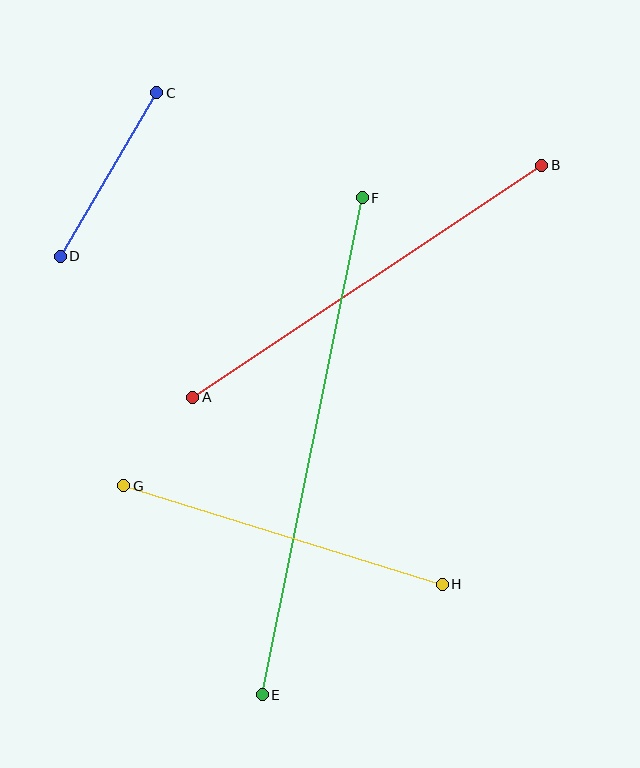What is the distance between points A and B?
The distance is approximately 419 pixels.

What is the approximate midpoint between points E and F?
The midpoint is at approximately (312, 446) pixels.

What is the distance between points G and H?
The distance is approximately 333 pixels.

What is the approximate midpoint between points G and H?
The midpoint is at approximately (283, 535) pixels.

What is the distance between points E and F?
The distance is approximately 507 pixels.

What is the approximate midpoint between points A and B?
The midpoint is at approximately (367, 281) pixels.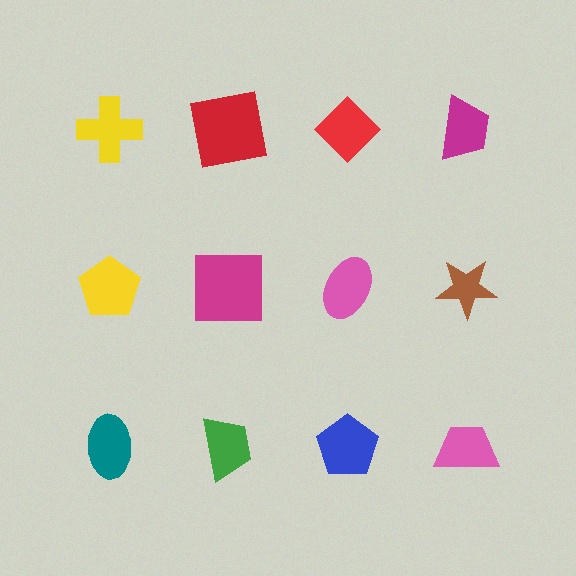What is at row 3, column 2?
A green trapezoid.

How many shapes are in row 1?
4 shapes.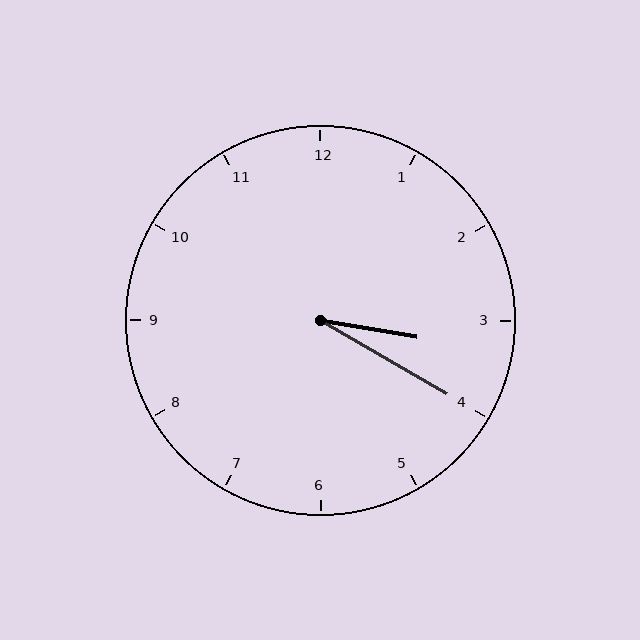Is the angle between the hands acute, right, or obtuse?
It is acute.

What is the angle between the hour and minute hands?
Approximately 20 degrees.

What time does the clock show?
3:20.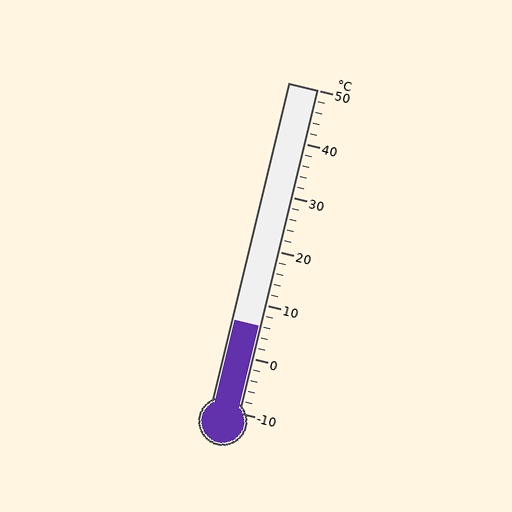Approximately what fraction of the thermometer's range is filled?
The thermometer is filled to approximately 25% of its range.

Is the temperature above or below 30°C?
The temperature is below 30°C.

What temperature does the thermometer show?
The thermometer shows approximately 6°C.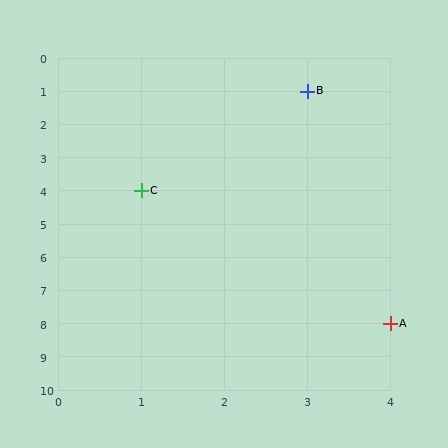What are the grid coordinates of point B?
Point B is at grid coordinates (3, 1).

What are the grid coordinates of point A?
Point A is at grid coordinates (4, 8).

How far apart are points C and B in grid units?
Points C and B are 2 columns and 3 rows apart (about 3.6 grid units diagonally).